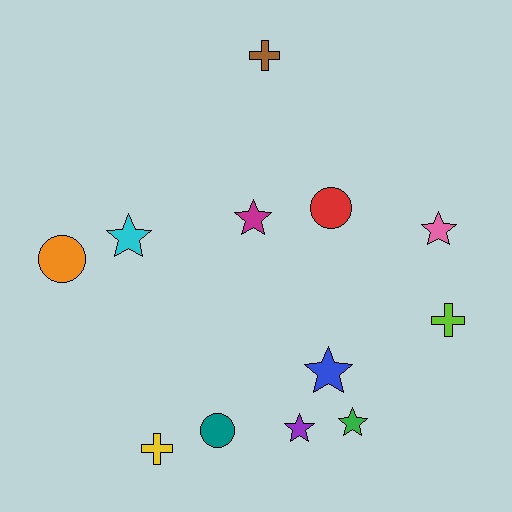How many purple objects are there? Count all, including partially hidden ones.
There is 1 purple object.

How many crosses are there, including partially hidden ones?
There are 3 crosses.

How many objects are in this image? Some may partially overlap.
There are 12 objects.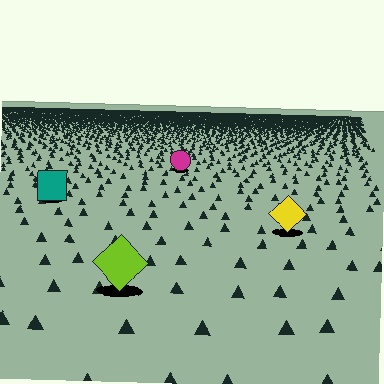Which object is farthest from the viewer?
The magenta circle is farthest from the viewer. It appears smaller and the ground texture around it is denser.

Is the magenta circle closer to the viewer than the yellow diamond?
No. The yellow diamond is closer — you can tell from the texture gradient: the ground texture is coarser near it.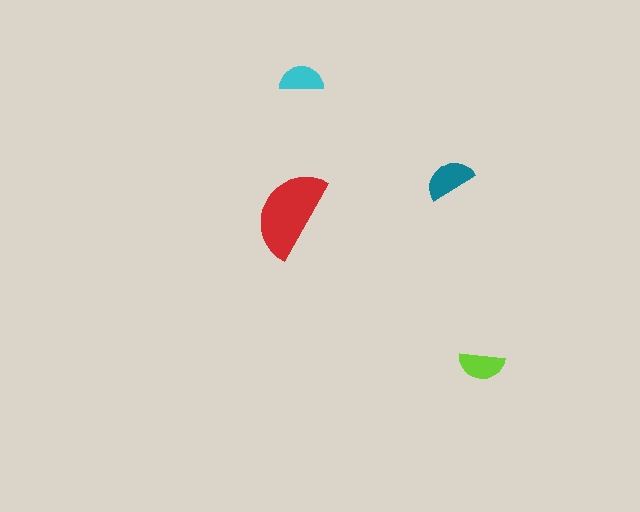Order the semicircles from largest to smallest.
the red one, the teal one, the lime one, the cyan one.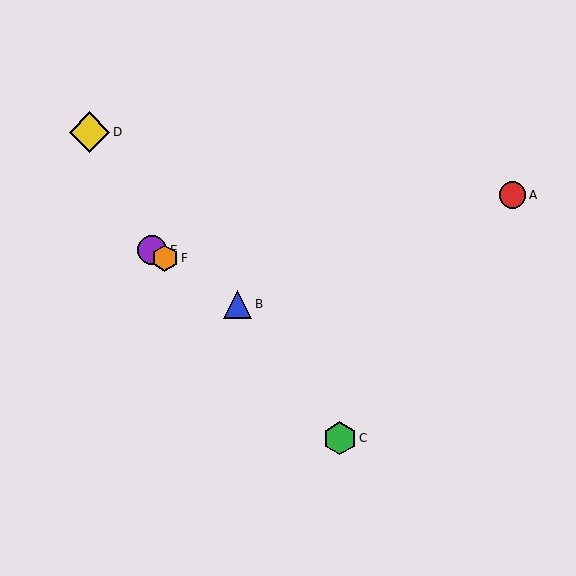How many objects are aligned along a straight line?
3 objects (B, E, F) are aligned along a straight line.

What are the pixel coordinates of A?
Object A is at (513, 195).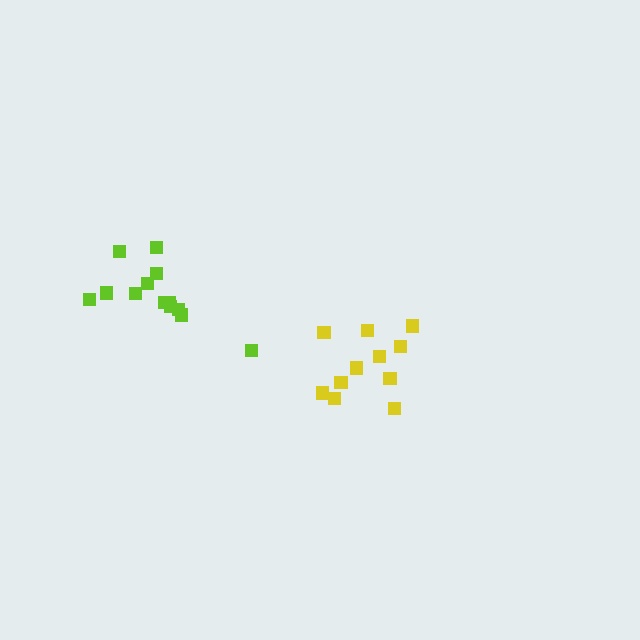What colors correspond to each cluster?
The clusters are colored: lime, yellow.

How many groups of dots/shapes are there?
There are 2 groups.